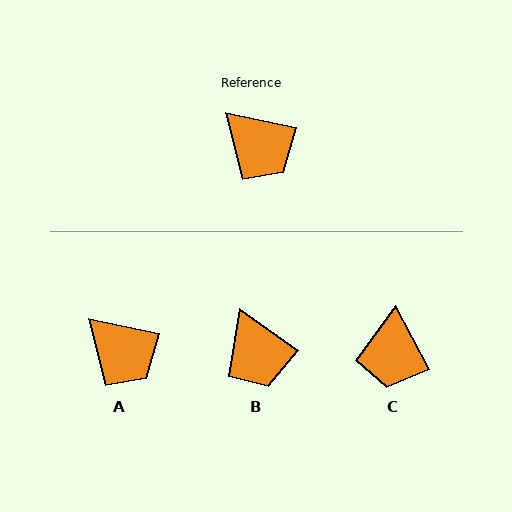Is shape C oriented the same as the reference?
No, it is off by about 50 degrees.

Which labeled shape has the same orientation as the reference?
A.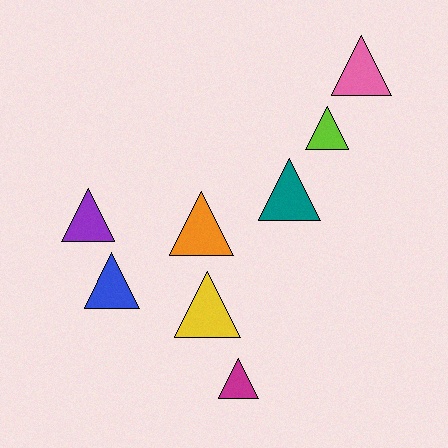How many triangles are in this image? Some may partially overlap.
There are 8 triangles.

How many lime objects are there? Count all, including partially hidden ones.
There is 1 lime object.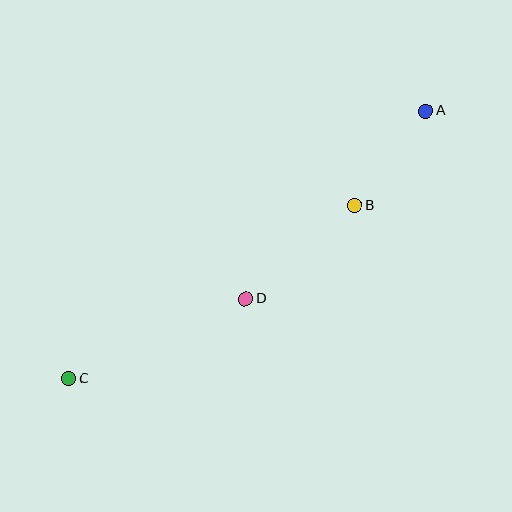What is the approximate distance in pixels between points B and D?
The distance between B and D is approximately 144 pixels.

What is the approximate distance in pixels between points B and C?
The distance between B and C is approximately 335 pixels.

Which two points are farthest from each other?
Points A and C are farthest from each other.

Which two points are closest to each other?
Points A and B are closest to each other.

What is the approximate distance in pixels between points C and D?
The distance between C and D is approximately 194 pixels.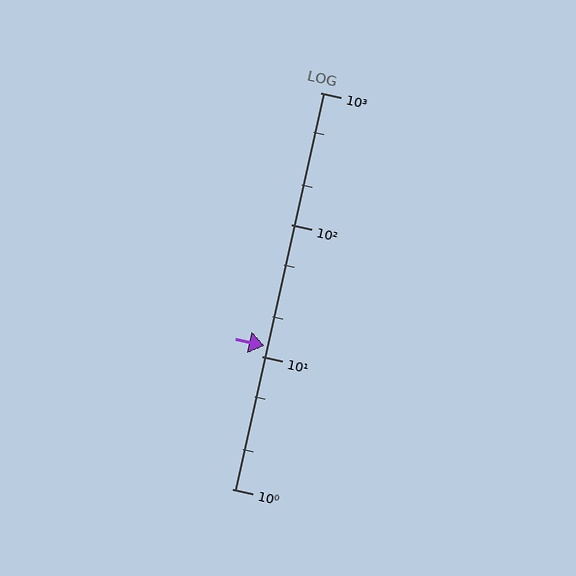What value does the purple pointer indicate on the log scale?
The pointer indicates approximately 12.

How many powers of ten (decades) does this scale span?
The scale spans 3 decades, from 1 to 1000.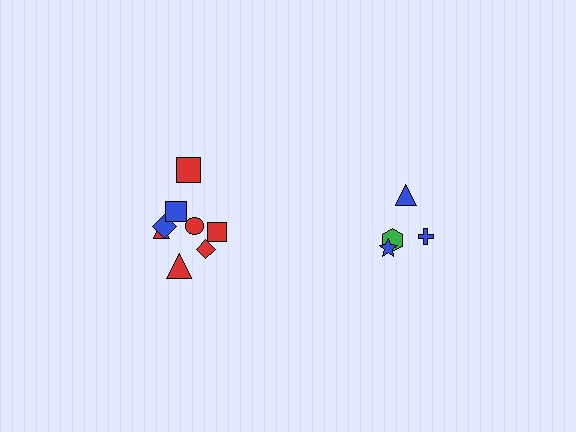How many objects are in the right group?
There are 4 objects.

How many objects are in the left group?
There are 8 objects.